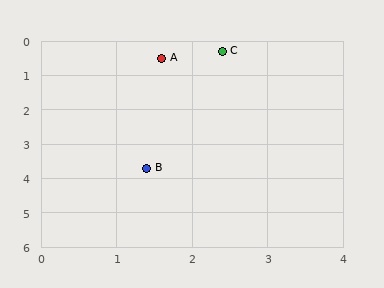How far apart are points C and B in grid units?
Points C and B are about 3.5 grid units apart.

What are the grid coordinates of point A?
Point A is at approximately (1.6, 0.5).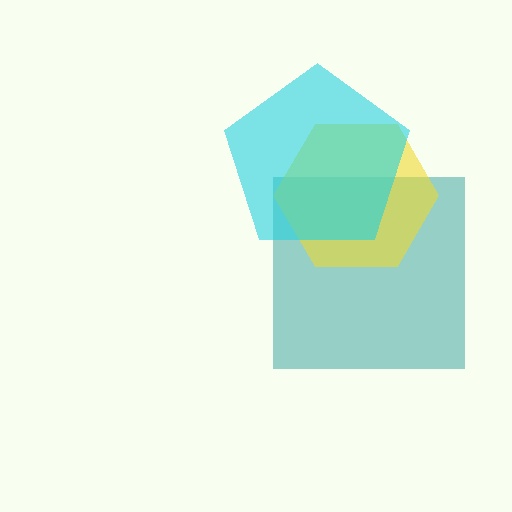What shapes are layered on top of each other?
The layered shapes are: a teal square, a yellow hexagon, a cyan pentagon.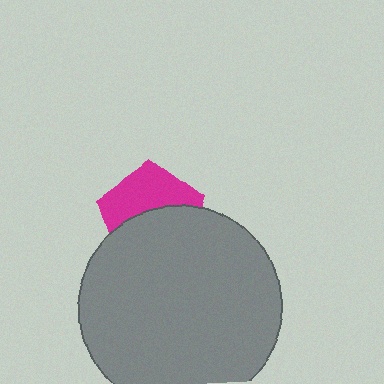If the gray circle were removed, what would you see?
You would see the complete magenta pentagon.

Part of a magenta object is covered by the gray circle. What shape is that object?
It is a pentagon.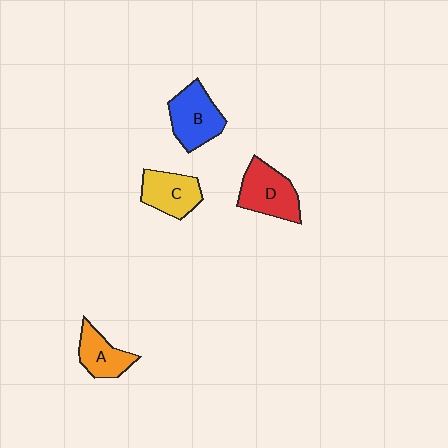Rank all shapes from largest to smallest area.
From largest to smallest: B (blue), D (red), C (yellow), A (orange).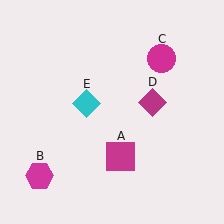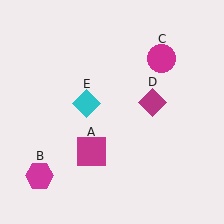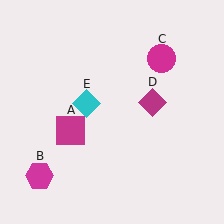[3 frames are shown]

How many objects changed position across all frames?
1 object changed position: magenta square (object A).